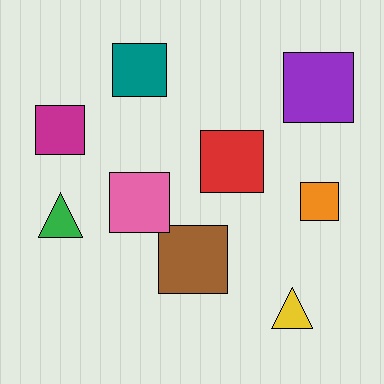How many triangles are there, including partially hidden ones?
There are 2 triangles.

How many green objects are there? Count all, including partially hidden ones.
There is 1 green object.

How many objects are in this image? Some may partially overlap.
There are 9 objects.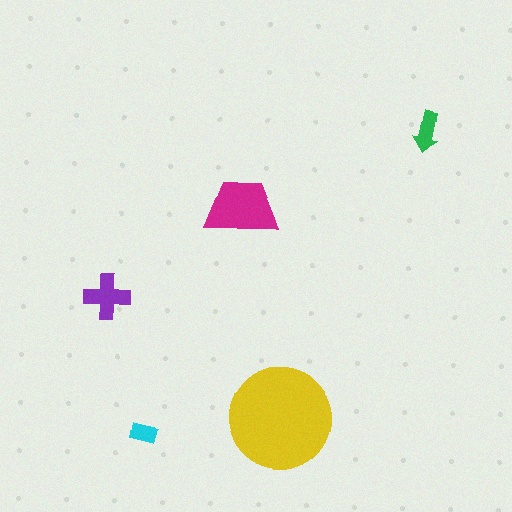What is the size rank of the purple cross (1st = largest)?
3rd.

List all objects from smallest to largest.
The cyan rectangle, the green arrow, the purple cross, the magenta trapezoid, the yellow circle.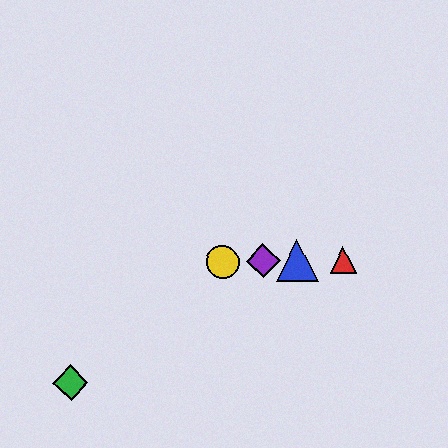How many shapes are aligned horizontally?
4 shapes (the red triangle, the blue triangle, the yellow circle, the purple diamond) are aligned horizontally.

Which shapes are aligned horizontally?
The red triangle, the blue triangle, the yellow circle, the purple diamond are aligned horizontally.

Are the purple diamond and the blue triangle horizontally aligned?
Yes, both are at y≈261.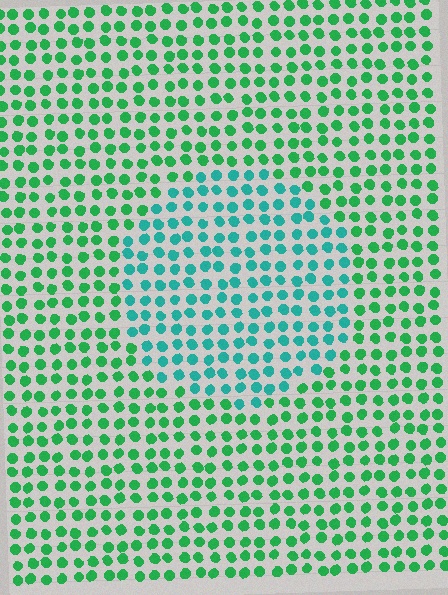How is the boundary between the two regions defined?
The boundary is defined purely by a slight shift in hue (about 36 degrees). Spacing, size, and orientation are identical on both sides.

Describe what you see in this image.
The image is filled with small green elements in a uniform arrangement. A circle-shaped region is visible where the elements are tinted to a slightly different hue, forming a subtle color boundary.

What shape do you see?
I see a circle.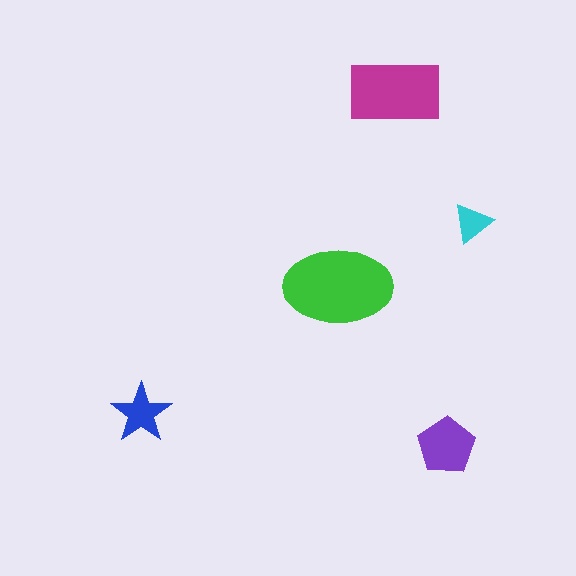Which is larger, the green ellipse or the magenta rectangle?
The green ellipse.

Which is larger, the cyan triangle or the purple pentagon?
The purple pentagon.